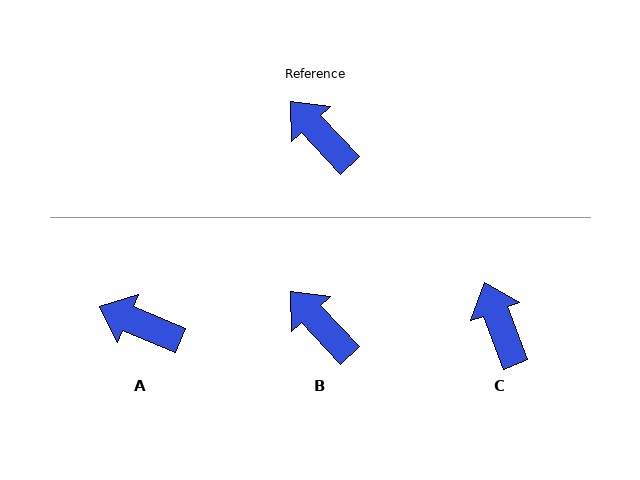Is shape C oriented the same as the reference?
No, it is off by about 22 degrees.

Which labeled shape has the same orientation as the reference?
B.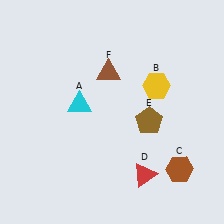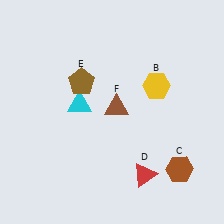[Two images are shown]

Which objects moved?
The objects that moved are: the brown pentagon (E), the brown triangle (F).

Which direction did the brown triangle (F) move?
The brown triangle (F) moved down.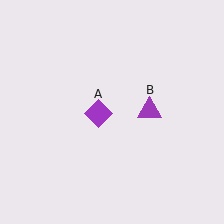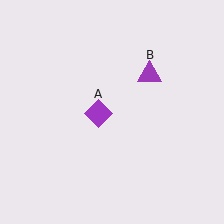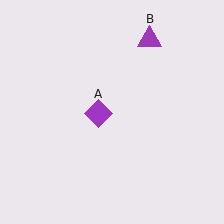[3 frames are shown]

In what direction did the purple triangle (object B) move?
The purple triangle (object B) moved up.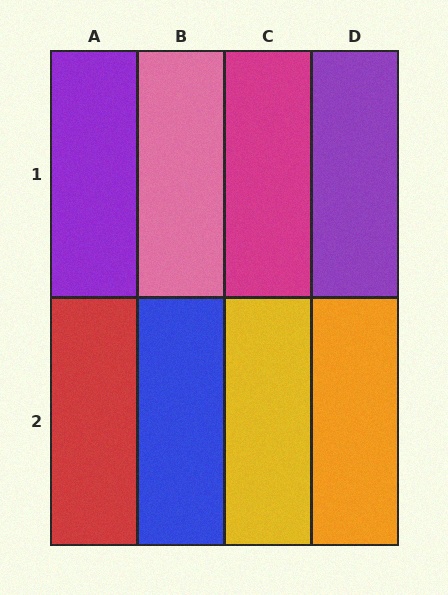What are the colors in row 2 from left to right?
Red, blue, yellow, orange.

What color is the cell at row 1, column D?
Purple.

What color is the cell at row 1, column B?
Pink.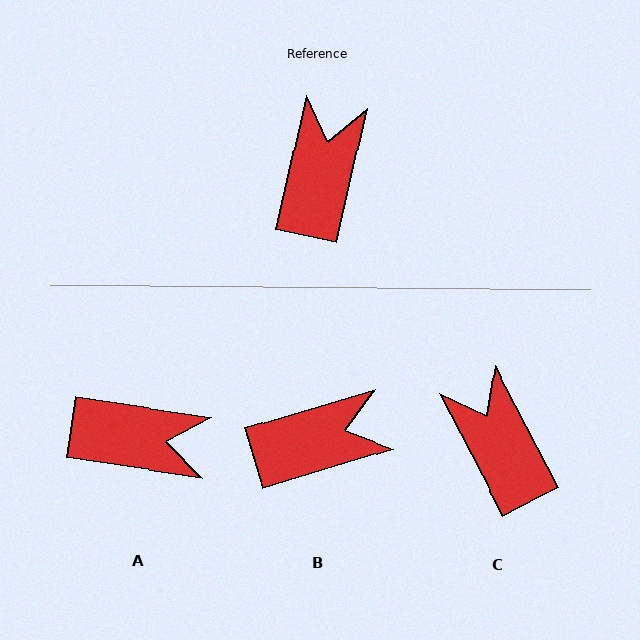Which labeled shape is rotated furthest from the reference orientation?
A, about 86 degrees away.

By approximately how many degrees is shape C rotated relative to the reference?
Approximately 40 degrees counter-clockwise.